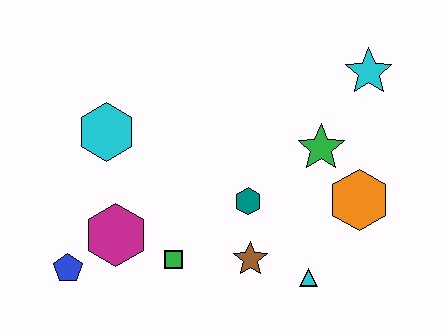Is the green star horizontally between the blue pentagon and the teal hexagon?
No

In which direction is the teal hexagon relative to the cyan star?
The teal hexagon is below the cyan star.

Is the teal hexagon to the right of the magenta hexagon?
Yes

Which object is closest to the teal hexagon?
The brown star is closest to the teal hexagon.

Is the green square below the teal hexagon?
Yes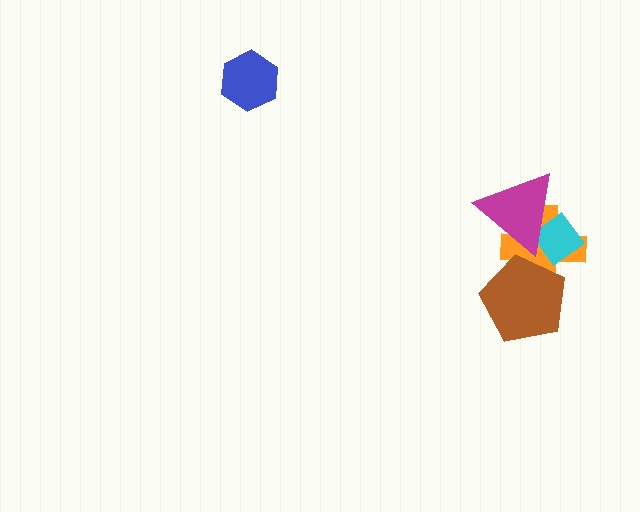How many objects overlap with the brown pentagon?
1 object overlaps with the brown pentagon.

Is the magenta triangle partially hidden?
No, no other shape covers it.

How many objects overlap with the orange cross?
3 objects overlap with the orange cross.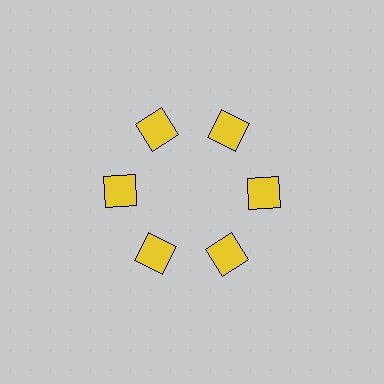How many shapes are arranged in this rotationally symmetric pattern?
There are 6 shapes, arranged in 6 groups of 1.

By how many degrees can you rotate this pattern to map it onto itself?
The pattern maps onto itself every 60 degrees of rotation.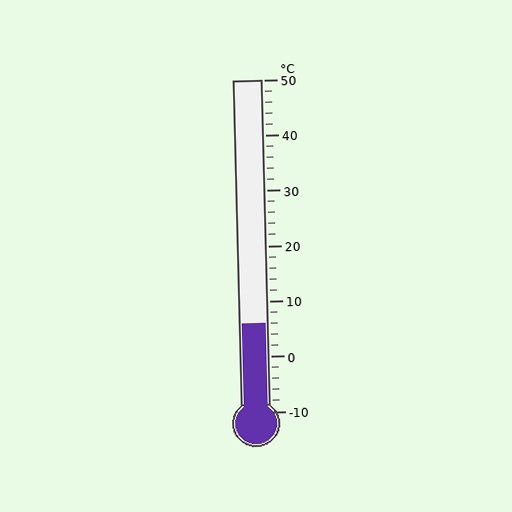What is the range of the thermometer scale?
The thermometer scale ranges from -10°C to 50°C.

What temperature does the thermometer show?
The thermometer shows approximately 6°C.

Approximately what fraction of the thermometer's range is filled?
The thermometer is filled to approximately 25% of its range.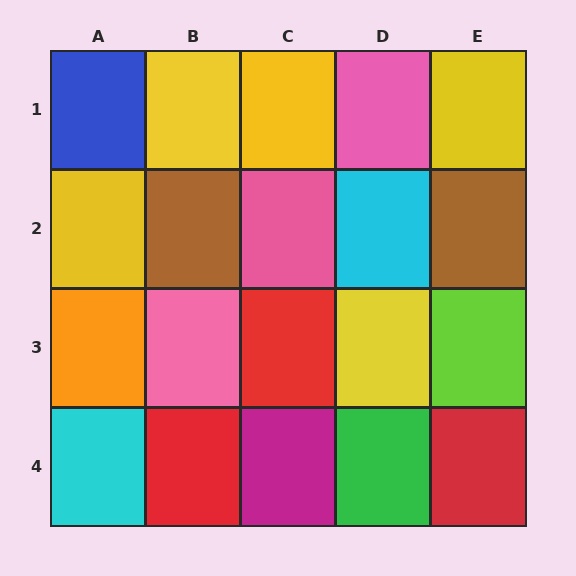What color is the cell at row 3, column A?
Orange.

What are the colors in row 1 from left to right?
Blue, yellow, yellow, pink, yellow.